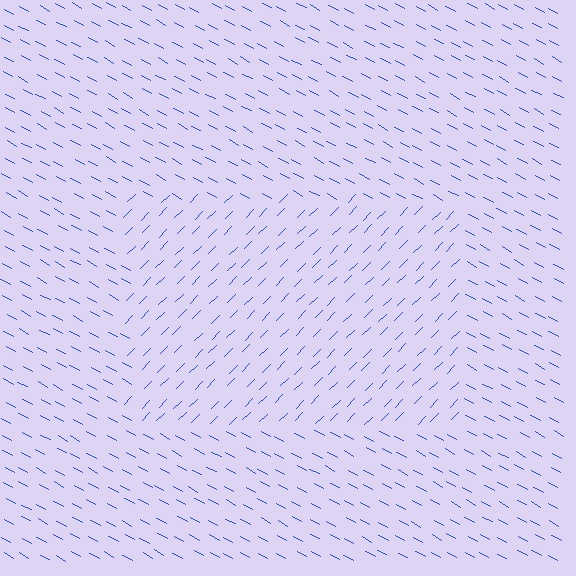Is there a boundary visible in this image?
Yes, there is a texture boundary formed by a change in line orientation.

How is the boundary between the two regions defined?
The boundary is defined purely by a change in line orientation (approximately 74 degrees difference). All lines are the same color and thickness.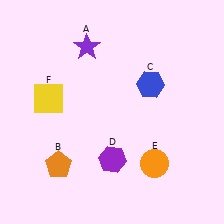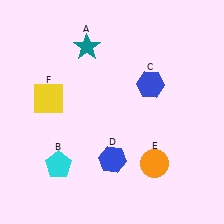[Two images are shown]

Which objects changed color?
A changed from purple to teal. B changed from orange to cyan. D changed from purple to blue.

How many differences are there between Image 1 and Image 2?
There are 3 differences between the two images.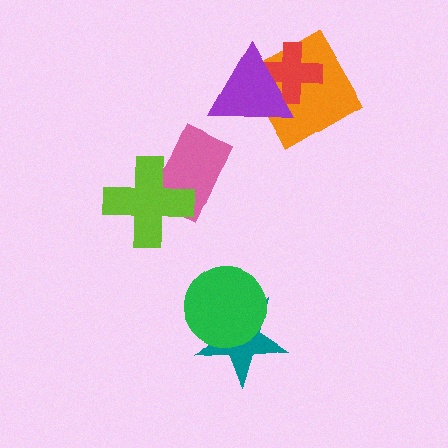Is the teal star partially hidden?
Yes, it is partially covered by another shape.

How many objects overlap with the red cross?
2 objects overlap with the red cross.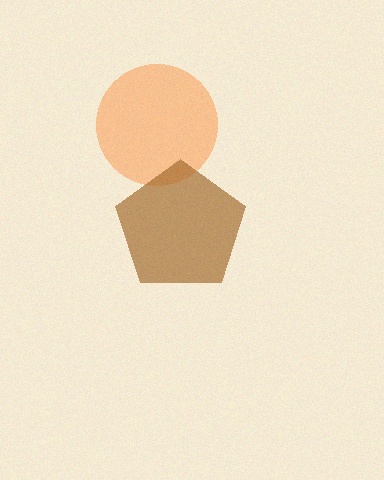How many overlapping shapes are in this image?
There are 2 overlapping shapes in the image.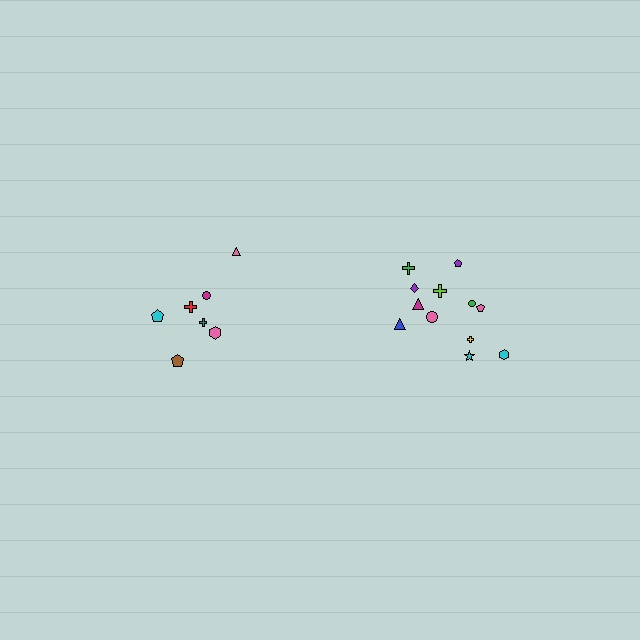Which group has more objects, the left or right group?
The right group.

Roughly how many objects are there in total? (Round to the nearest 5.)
Roughly 20 objects in total.